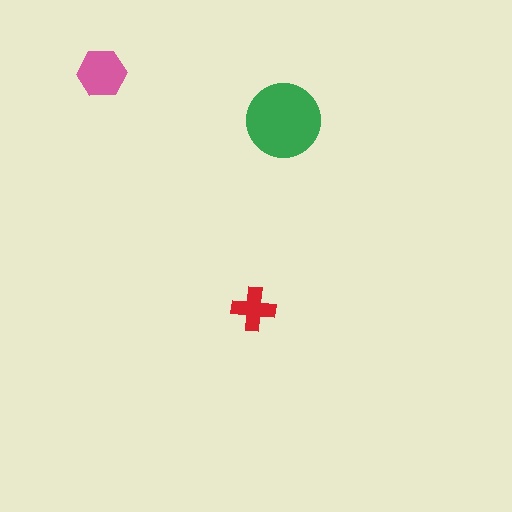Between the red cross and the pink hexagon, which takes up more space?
The pink hexagon.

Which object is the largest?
The green circle.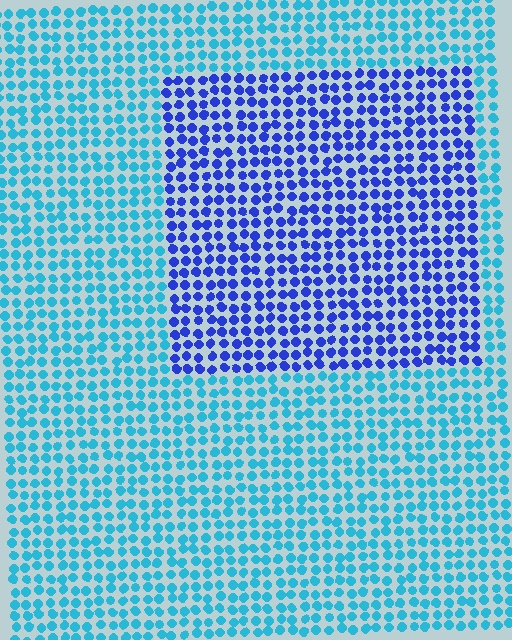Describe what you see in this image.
The image is filled with small cyan elements in a uniform arrangement. A rectangle-shaped region is visible where the elements are tinted to a slightly different hue, forming a subtle color boundary.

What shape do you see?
I see a rectangle.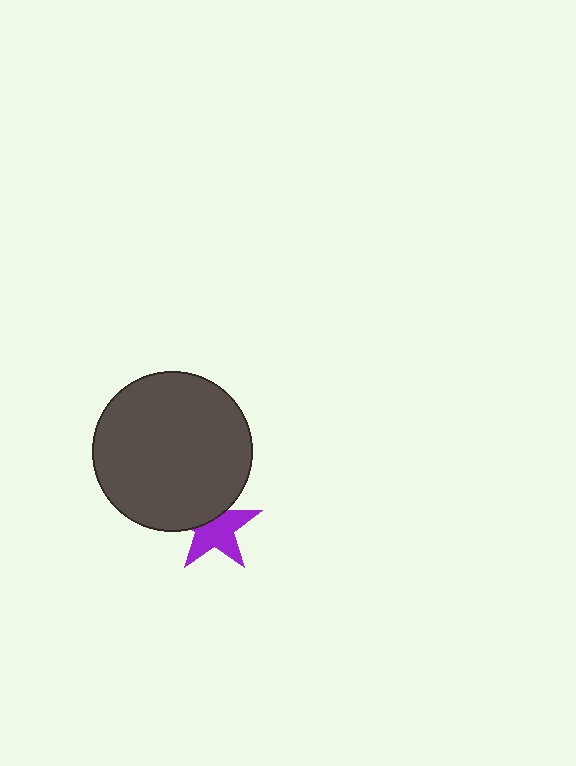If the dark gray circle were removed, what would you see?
You would see the complete purple star.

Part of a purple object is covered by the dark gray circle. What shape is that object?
It is a star.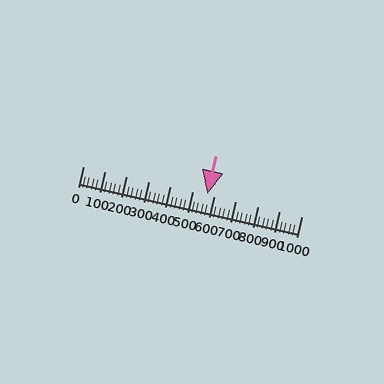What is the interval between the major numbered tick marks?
The major tick marks are spaced 100 units apart.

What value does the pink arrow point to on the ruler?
The pink arrow points to approximately 568.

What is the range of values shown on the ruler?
The ruler shows values from 0 to 1000.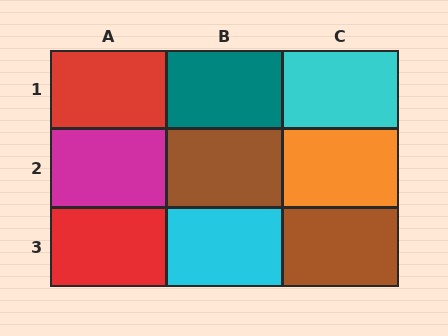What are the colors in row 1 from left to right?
Red, teal, cyan.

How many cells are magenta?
1 cell is magenta.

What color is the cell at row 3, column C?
Brown.